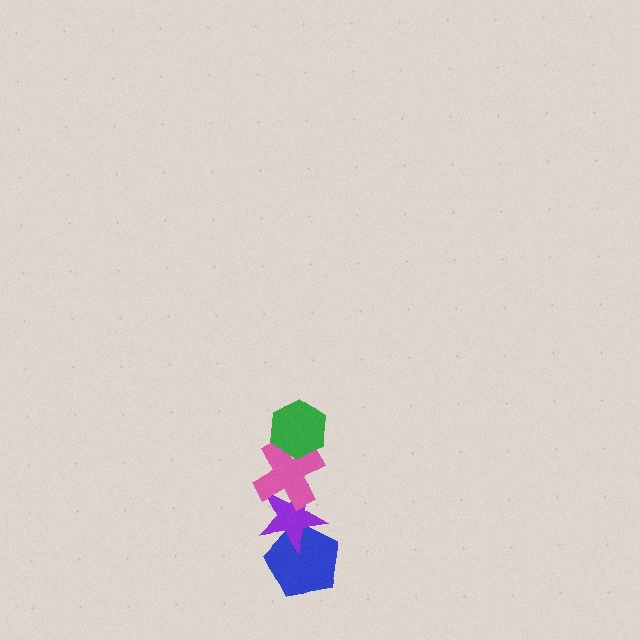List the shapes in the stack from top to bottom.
From top to bottom: the green hexagon, the pink cross, the purple star, the blue pentagon.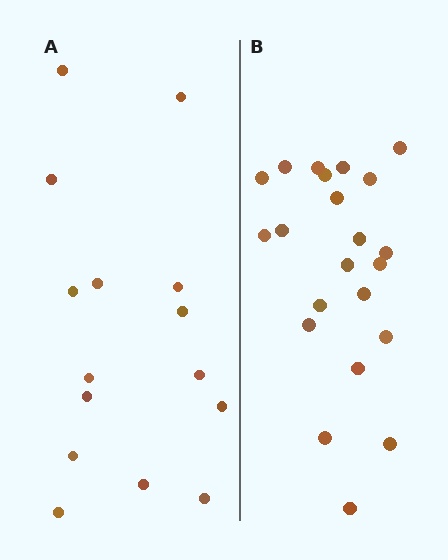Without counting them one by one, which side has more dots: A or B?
Region B (the right region) has more dots.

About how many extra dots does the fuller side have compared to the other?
Region B has roughly 8 or so more dots than region A.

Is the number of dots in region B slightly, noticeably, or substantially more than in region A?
Region B has substantially more. The ratio is roughly 1.5 to 1.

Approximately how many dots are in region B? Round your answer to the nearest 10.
About 20 dots. (The exact count is 22, which rounds to 20.)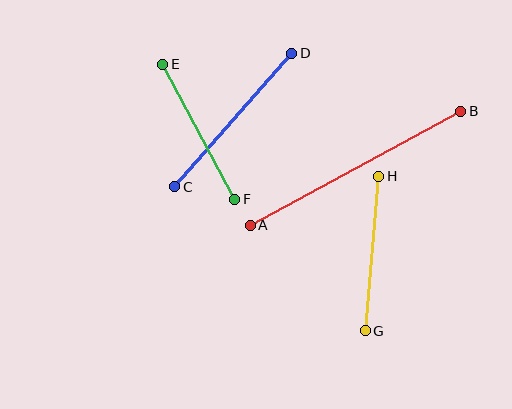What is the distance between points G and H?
The distance is approximately 155 pixels.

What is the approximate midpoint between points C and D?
The midpoint is at approximately (233, 120) pixels.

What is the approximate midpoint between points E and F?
The midpoint is at approximately (199, 132) pixels.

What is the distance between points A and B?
The distance is approximately 240 pixels.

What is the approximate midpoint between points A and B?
The midpoint is at approximately (356, 168) pixels.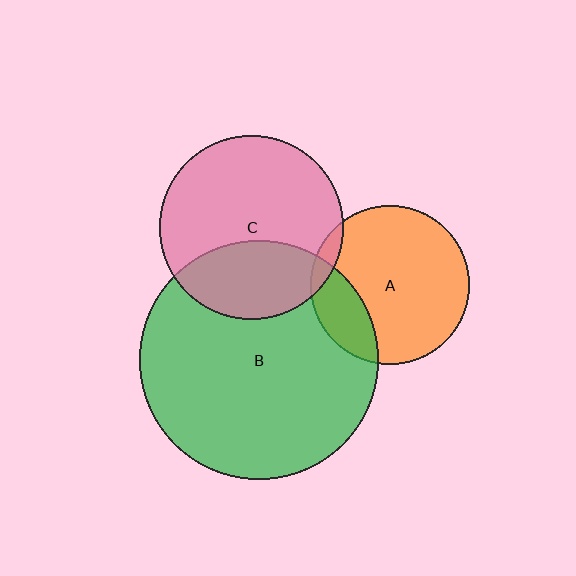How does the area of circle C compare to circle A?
Approximately 1.3 times.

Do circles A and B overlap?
Yes.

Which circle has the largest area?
Circle B (green).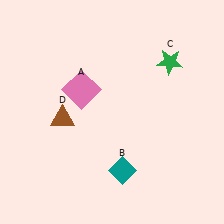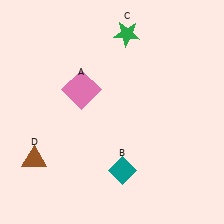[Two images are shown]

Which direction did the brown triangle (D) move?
The brown triangle (D) moved down.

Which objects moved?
The objects that moved are: the green star (C), the brown triangle (D).